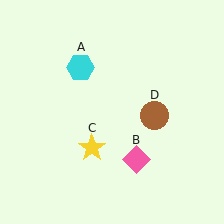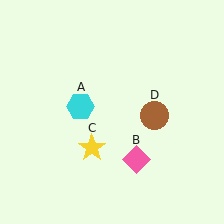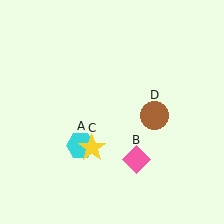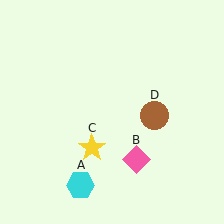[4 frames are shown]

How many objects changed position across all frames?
1 object changed position: cyan hexagon (object A).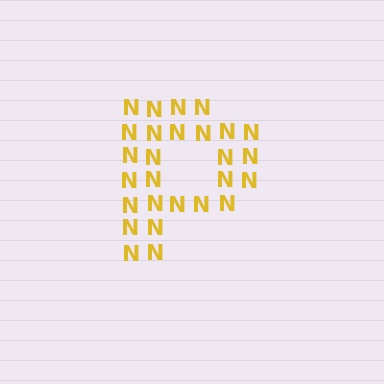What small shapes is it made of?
It is made of small letter N's.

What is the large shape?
The large shape is the letter P.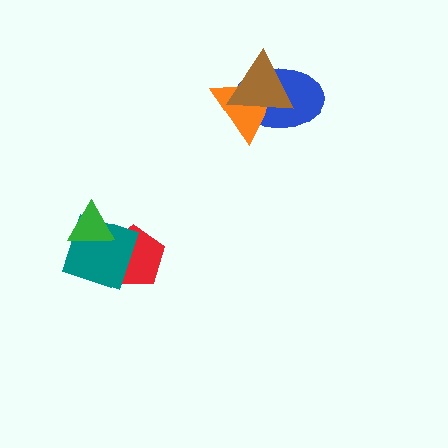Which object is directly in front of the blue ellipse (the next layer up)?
The orange triangle is directly in front of the blue ellipse.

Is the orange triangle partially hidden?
Yes, it is partially covered by another shape.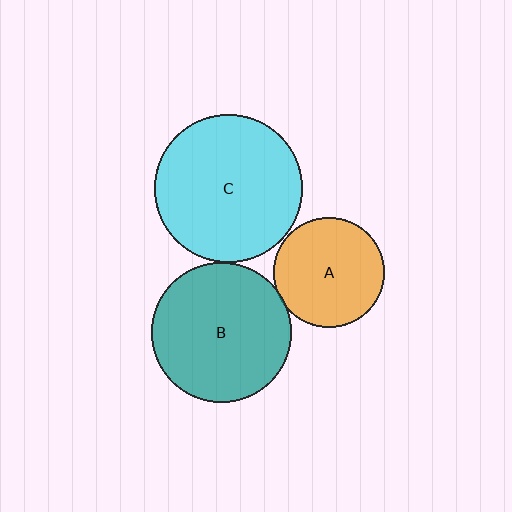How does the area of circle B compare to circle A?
Approximately 1.6 times.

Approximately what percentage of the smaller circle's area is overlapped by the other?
Approximately 5%.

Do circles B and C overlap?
Yes.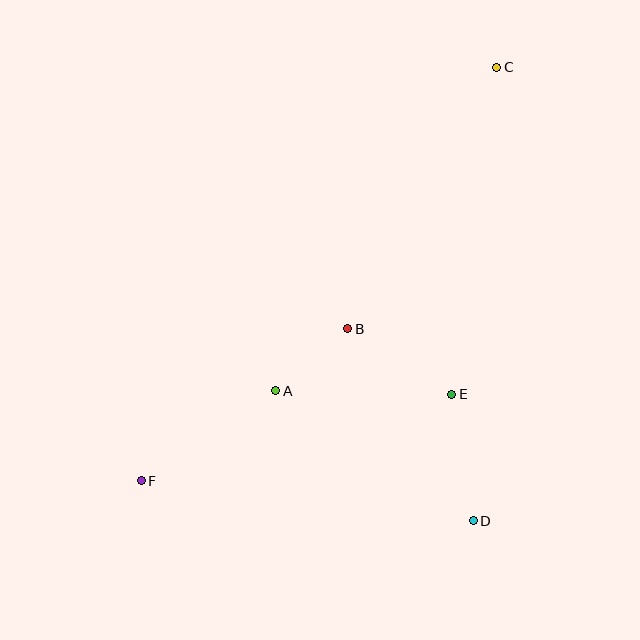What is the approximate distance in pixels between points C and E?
The distance between C and E is approximately 330 pixels.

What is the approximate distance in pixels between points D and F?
The distance between D and F is approximately 334 pixels.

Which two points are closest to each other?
Points A and B are closest to each other.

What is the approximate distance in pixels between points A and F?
The distance between A and F is approximately 162 pixels.